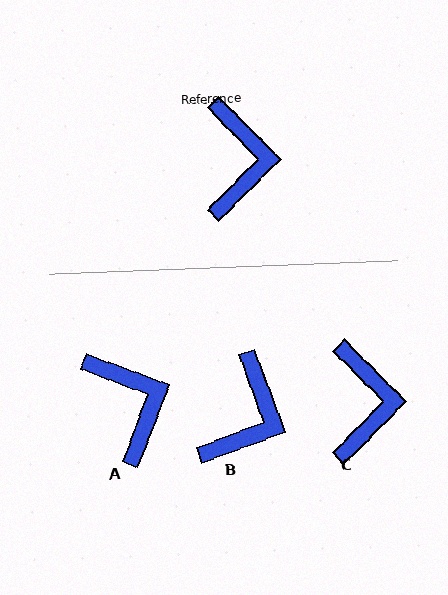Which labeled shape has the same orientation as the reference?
C.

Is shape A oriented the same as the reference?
No, it is off by about 25 degrees.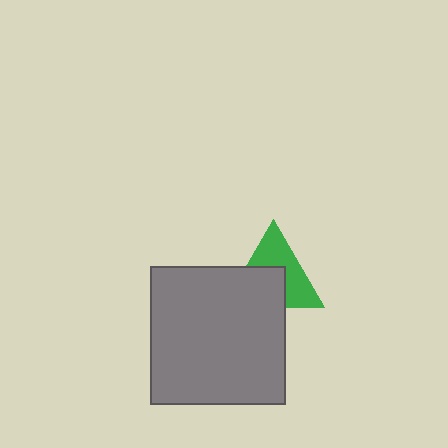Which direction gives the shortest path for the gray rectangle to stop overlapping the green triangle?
Moving down gives the shortest separation.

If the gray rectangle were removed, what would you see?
You would see the complete green triangle.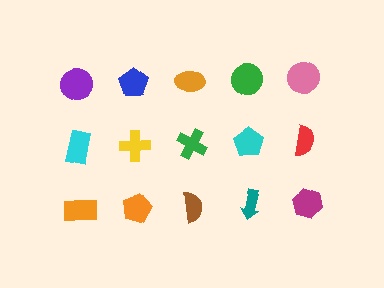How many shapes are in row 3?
5 shapes.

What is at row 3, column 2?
An orange pentagon.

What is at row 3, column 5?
A magenta hexagon.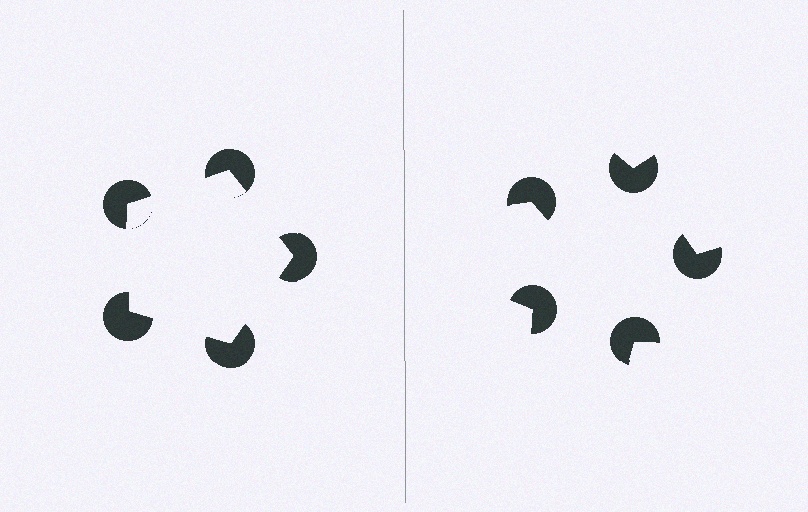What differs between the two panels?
The pac-man discs are positioned identically on both sides; only the wedge orientations differ. On the left they align to a pentagon; on the right they are misaligned.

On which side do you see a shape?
An illusory pentagon appears on the left side. On the right side the wedge cuts are rotated, so no coherent shape forms.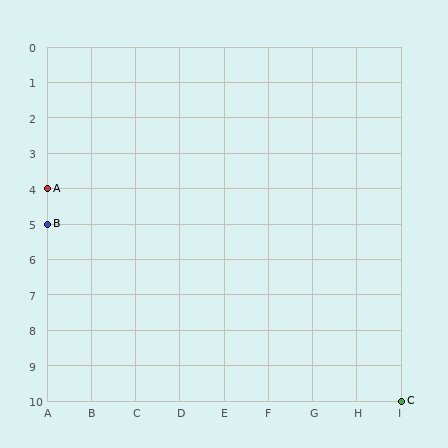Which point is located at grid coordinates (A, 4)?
Point A is at (A, 4).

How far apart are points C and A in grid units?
Points C and A are 8 columns and 6 rows apart (about 10.0 grid units diagonally).